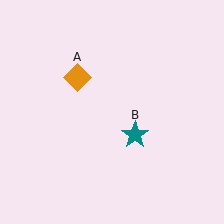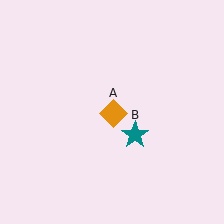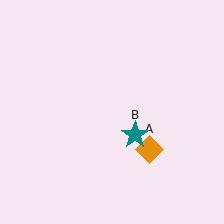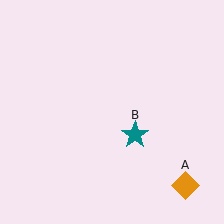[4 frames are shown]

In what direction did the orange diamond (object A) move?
The orange diamond (object A) moved down and to the right.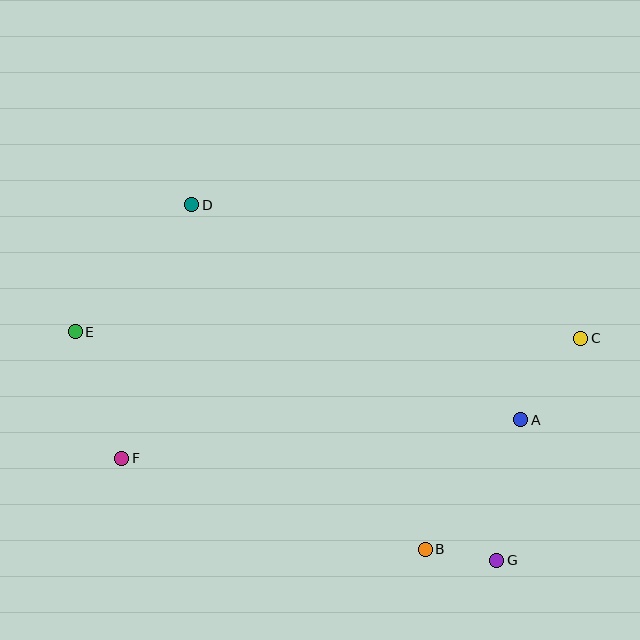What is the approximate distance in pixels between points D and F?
The distance between D and F is approximately 263 pixels.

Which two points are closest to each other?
Points B and G are closest to each other.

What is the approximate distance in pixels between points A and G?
The distance between A and G is approximately 143 pixels.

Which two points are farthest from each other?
Points C and E are farthest from each other.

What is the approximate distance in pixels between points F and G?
The distance between F and G is approximately 389 pixels.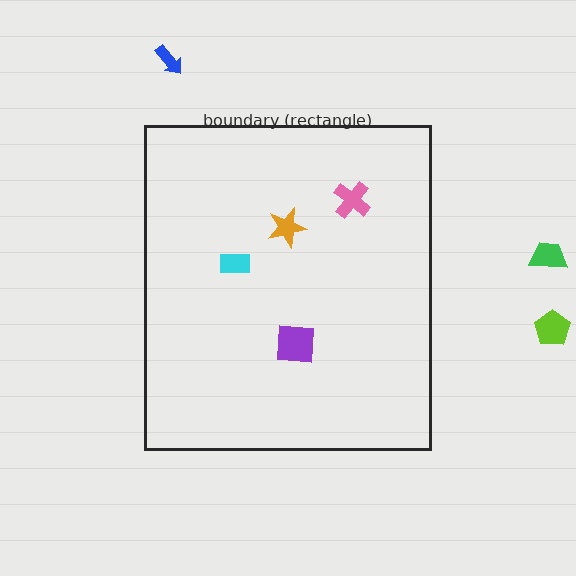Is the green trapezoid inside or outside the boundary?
Outside.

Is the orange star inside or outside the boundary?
Inside.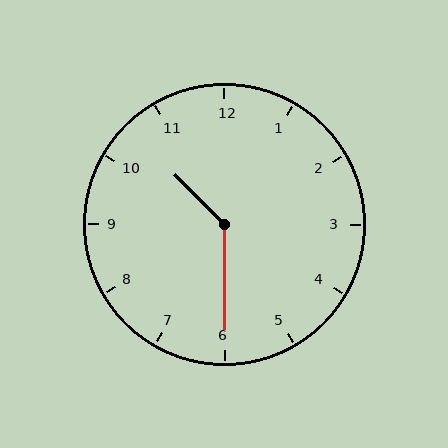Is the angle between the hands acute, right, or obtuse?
It is obtuse.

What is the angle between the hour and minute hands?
Approximately 135 degrees.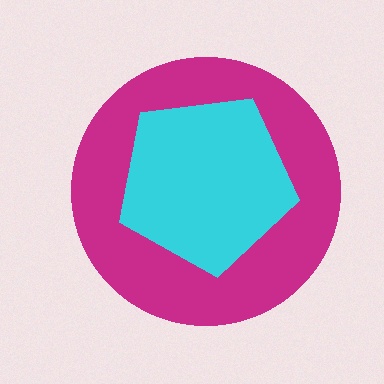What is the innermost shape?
The cyan pentagon.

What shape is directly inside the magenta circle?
The cyan pentagon.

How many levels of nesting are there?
2.